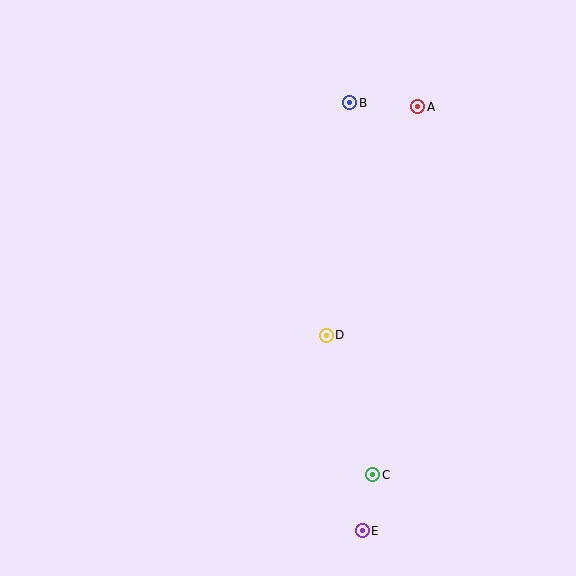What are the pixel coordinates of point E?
Point E is at (362, 531).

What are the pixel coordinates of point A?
Point A is at (418, 107).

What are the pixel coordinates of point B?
Point B is at (350, 103).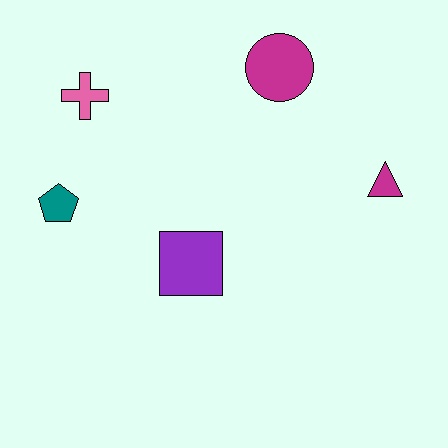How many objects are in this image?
There are 5 objects.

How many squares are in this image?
There is 1 square.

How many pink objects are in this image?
There is 1 pink object.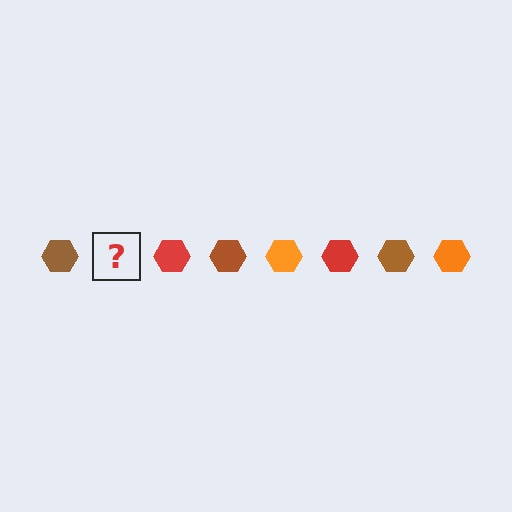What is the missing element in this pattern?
The missing element is an orange hexagon.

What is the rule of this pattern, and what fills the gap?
The rule is that the pattern cycles through brown, orange, red hexagons. The gap should be filled with an orange hexagon.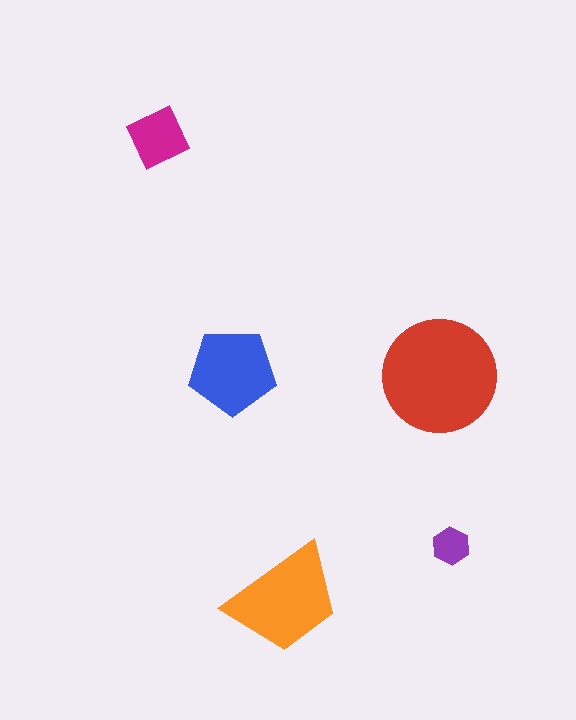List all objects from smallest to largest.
The purple hexagon, the magenta diamond, the blue pentagon, the orange trapezoid, the red circle.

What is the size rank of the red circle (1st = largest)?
1st.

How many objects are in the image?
There are 5 objects in the image.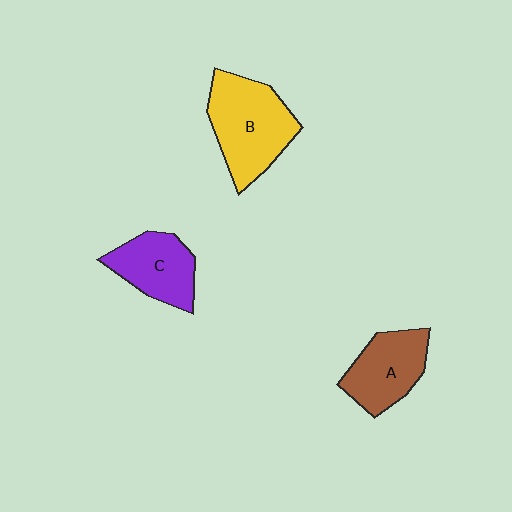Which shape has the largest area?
Shape B (yellow).